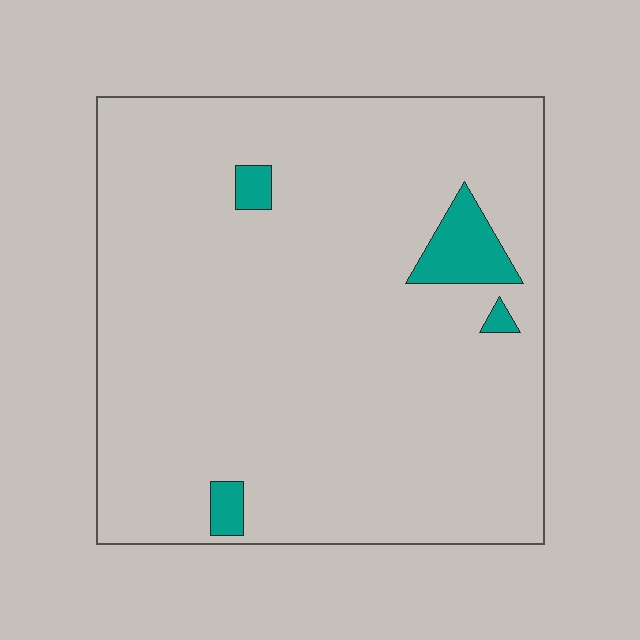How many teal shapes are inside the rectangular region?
4.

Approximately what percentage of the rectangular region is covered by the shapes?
Approximately 5%.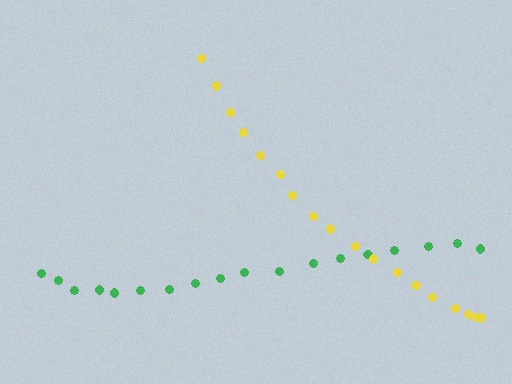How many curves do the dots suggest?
There are 2 distinct paths.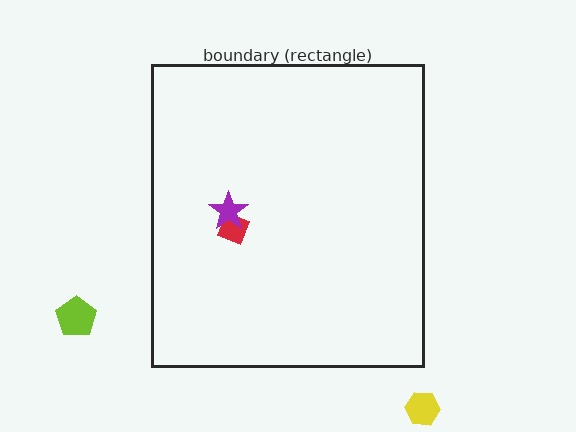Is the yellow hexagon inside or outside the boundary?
Outside.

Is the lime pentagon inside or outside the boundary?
Outside.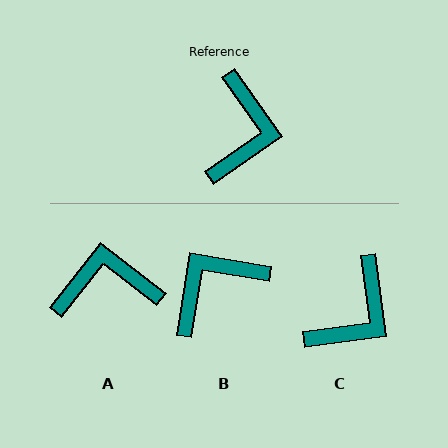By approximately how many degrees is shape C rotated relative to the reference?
Approximately 28 degrees clockwise.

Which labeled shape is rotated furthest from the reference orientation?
B, about 136 degrees away.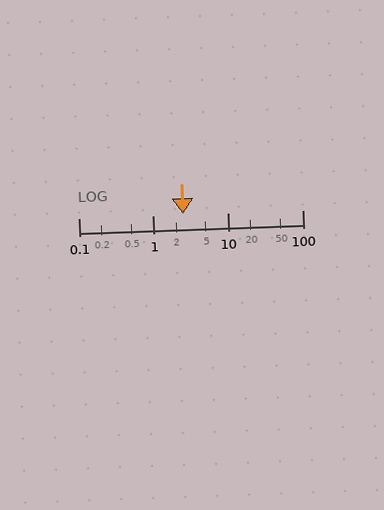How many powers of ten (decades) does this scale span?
The scale spans 3 decades, from 0.1 to 100.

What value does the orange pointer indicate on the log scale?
The pointer indicates approximately 2.5.